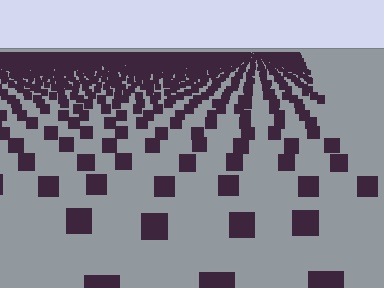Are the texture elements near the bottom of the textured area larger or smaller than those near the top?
Larger. Near the bottom, elements are closer to the viewer and appear at a bigger on-screen size.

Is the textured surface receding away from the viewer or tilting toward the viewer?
The surface is receding away from the viewer. Texture elements get smaller and denser toward the top.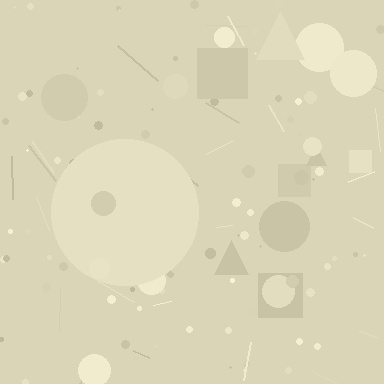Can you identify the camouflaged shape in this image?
The camouflaged shape is a circle.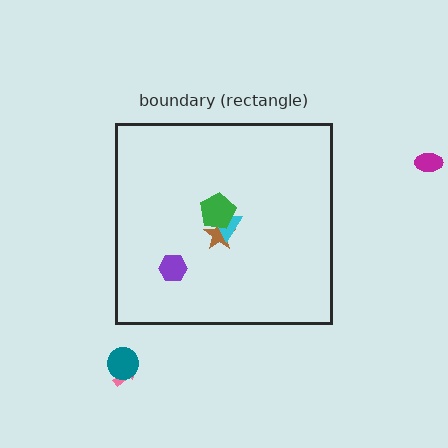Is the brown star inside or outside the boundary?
Inside.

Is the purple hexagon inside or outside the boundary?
Inside.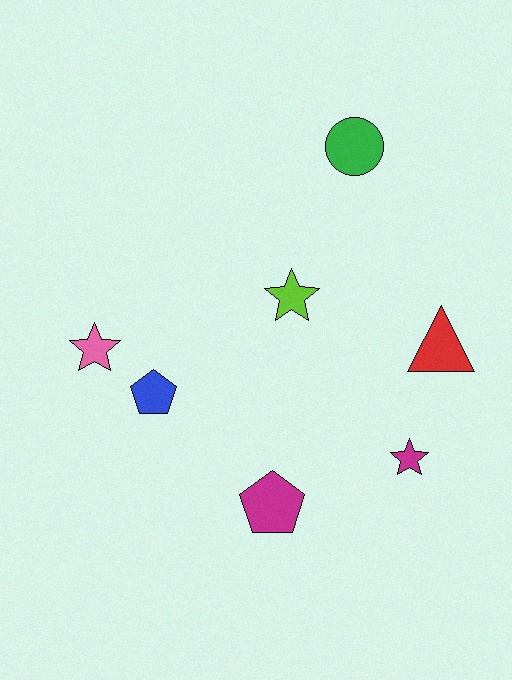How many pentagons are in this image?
There are 2 pentagons.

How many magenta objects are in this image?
There are 2 magenta objects.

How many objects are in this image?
There are 7 objects.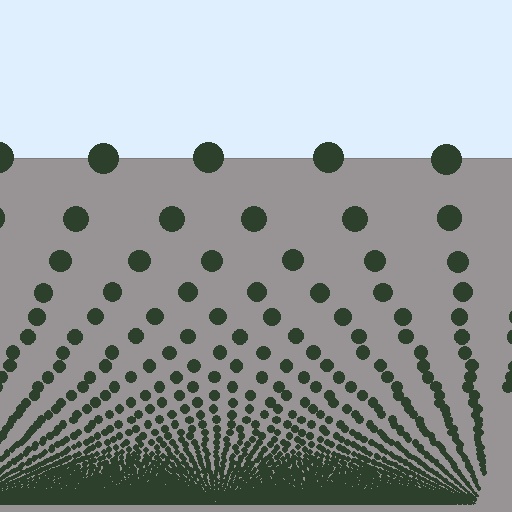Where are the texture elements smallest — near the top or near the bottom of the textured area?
Near the bottom.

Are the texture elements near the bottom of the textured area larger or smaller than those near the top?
Smaller. The gradient is inverted — elements near the bottom are smaller and denser.